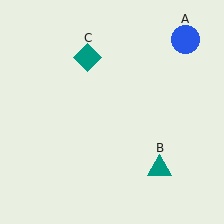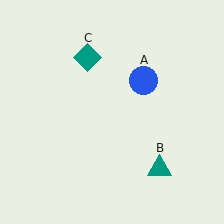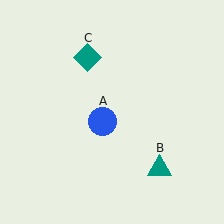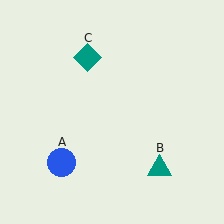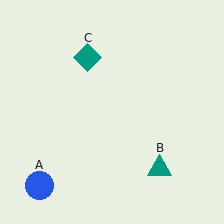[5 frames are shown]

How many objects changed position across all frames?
1 object changed position: blue circle (object A).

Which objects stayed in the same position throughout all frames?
Teal triangle (object B) and teal diamond (object C) remained stationary.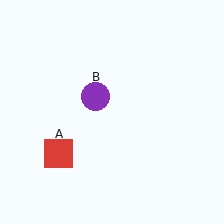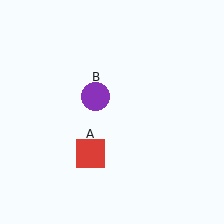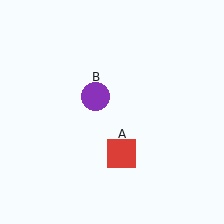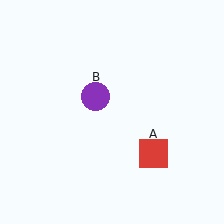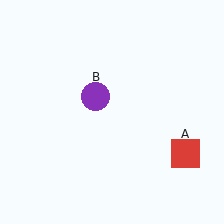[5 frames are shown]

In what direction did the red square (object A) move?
The red square (object A) moved right.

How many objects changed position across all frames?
1 object changed position: red square (object A).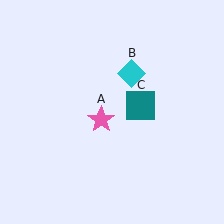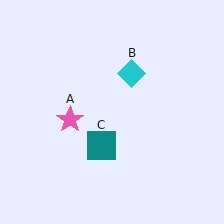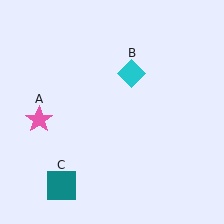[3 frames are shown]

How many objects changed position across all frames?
2 objects changed position: pink star (object A), teal square (object C).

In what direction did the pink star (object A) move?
The pink star (object A) moved left.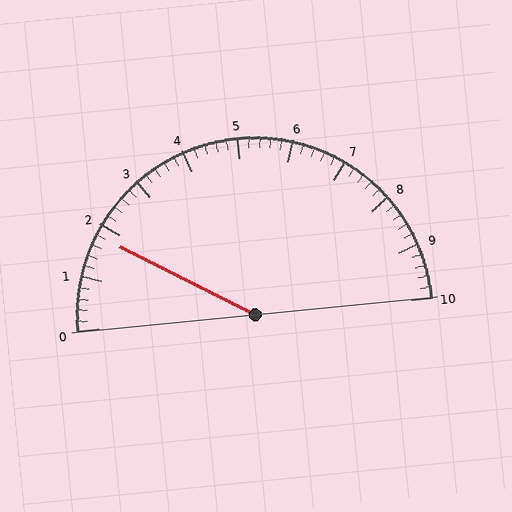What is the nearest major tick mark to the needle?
The nearest major tick mark is 2.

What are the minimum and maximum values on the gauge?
The gauge ranges from 0 to 10.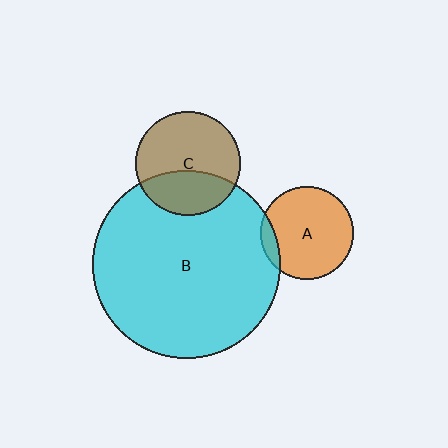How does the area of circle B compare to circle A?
Approximately 4.1 times.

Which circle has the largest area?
Circle B (cyan).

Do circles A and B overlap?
Yes.